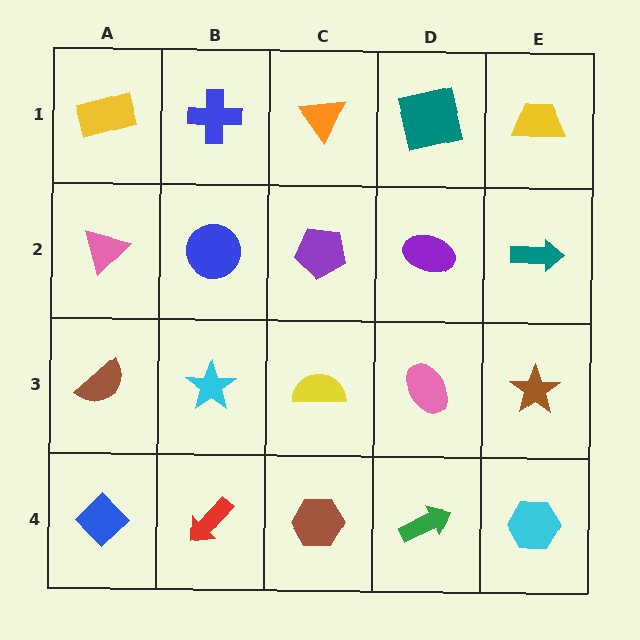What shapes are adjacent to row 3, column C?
A purple pentagon (row 2, column C), a brown hexagon (row 4, column C), a cyan star (row 3, column B), a pink ellipse (row 3, column D).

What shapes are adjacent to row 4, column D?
A pink ellipse (row 3, column D), a brown hexagon (row 4, column C), a cyan hexagon (row 4, column E).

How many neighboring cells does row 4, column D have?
3.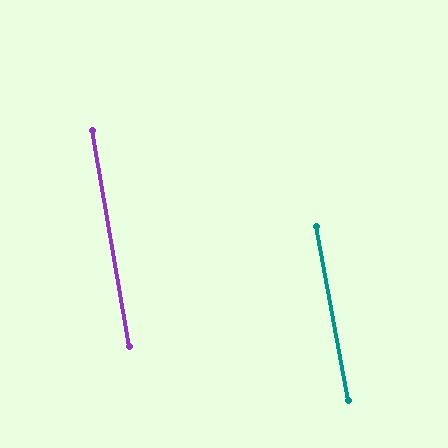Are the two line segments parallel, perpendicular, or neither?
Parallel — their directions differ by only 0.8°.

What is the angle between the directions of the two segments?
Approximately 1 degree.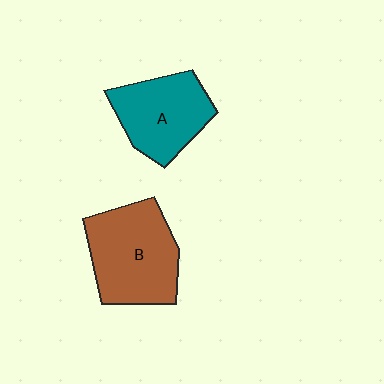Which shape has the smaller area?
Shape A (teal).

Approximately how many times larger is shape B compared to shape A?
Approximately 1.2 times.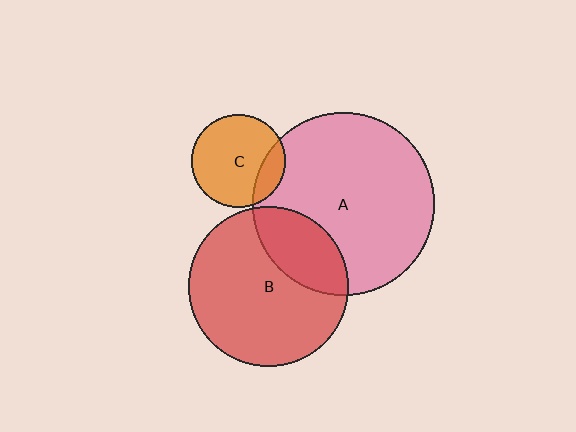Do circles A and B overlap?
Yes.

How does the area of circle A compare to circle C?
Approximately 3.8 times.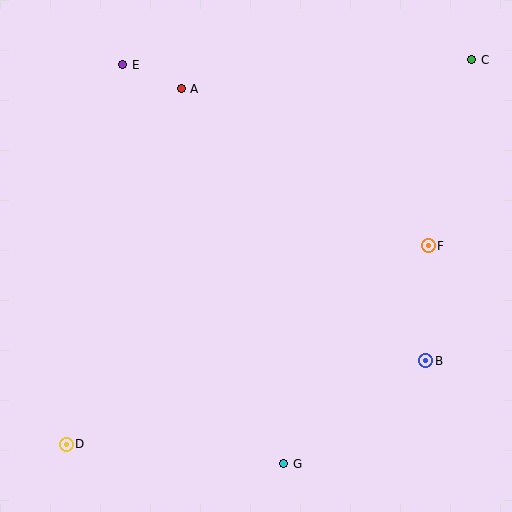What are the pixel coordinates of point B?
Point B is at (426, 361).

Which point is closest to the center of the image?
Point F at (428, 246) is closest to the center.